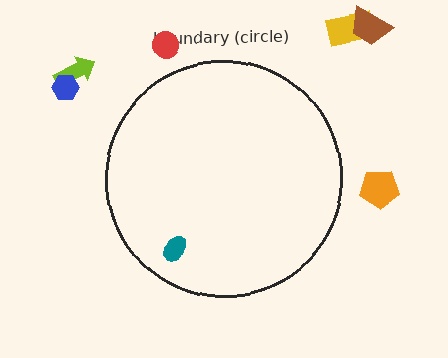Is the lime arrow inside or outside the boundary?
Outside.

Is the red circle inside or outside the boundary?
Outside.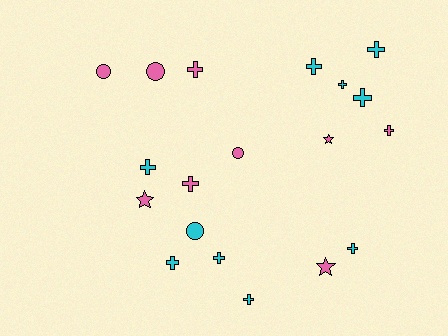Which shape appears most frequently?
Cross, with 12 objects.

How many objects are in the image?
There are 19 objects.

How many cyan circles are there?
There is 1 cyan circle.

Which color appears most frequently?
Cyan, with 10 objects.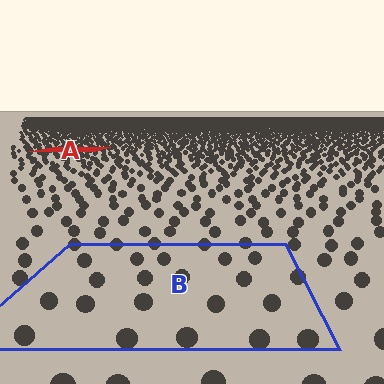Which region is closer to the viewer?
Region B is closer. The texture elements there are larger and more spread out.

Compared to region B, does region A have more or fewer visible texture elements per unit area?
Region A has more texture elements per unit area — they are packed more densely because it is farther away.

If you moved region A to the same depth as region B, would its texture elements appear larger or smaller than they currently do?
They would appear larger. At a closer depth, the same texture elements are projected at a bigger on-screen size.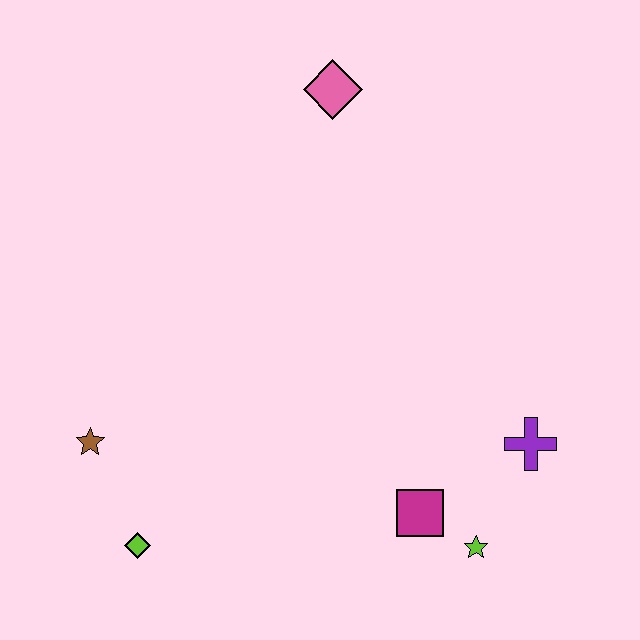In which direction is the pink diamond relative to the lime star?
The pink diamond is above the lime star.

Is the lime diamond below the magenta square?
Yes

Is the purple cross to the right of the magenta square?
Yes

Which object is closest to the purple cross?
The lime star is closest to the purple cross.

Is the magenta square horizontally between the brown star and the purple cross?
Yes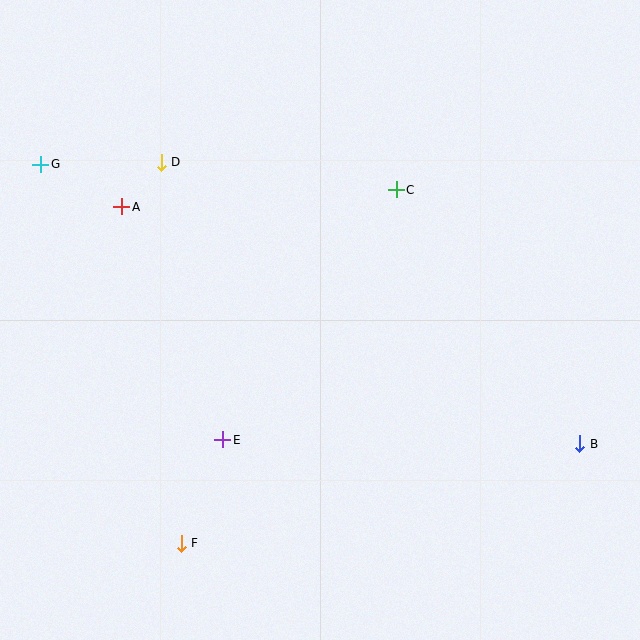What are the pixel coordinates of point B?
Point B is at (580, 444).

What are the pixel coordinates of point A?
Point A is at (122, 207).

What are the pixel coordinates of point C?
Point C is at (396, 190).